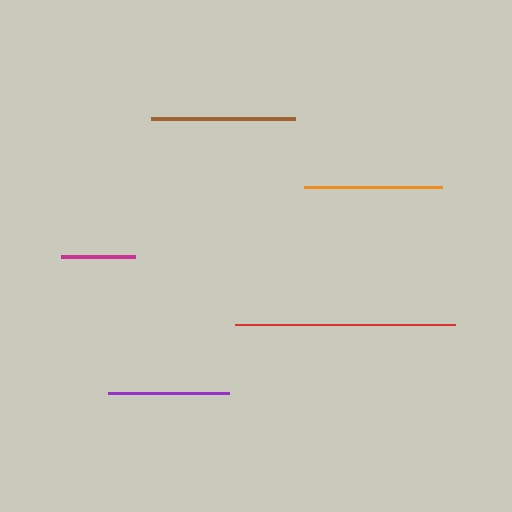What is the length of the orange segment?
The orange segment is approximately 138 pixels long.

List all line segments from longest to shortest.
From longest to shortest: red, brown, orange, purple, magenta.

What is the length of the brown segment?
The brown segment is approximately 144 pixels long.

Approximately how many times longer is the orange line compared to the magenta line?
The orange line is approximately 1.8 times the length of the magenta line.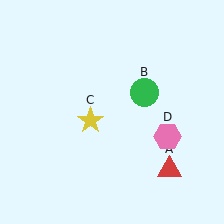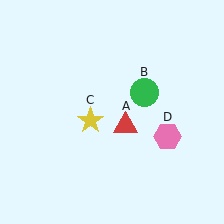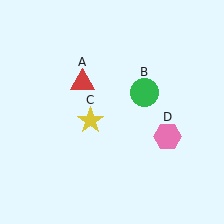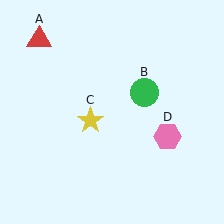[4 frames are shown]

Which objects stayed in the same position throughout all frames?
Green circle (object B) and yellow star (object C) and pink hexagon (object D) remained stationary.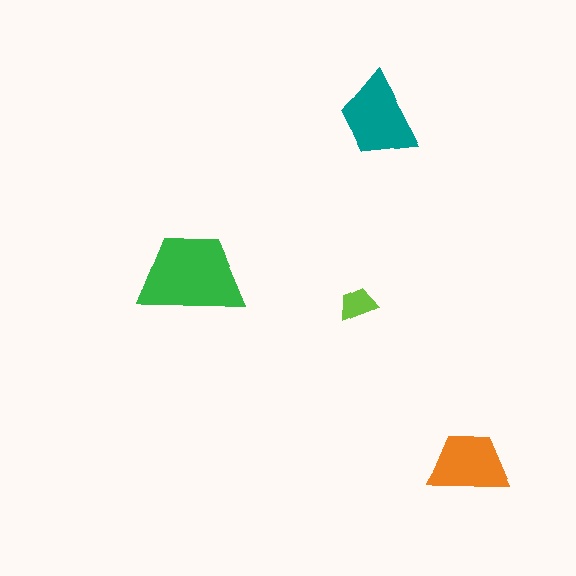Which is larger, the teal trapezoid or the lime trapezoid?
The teal one.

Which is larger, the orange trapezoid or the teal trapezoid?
The teal one.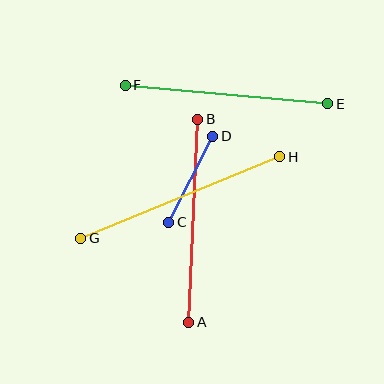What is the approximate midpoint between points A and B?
The midpoint is at approximately (193, 221) pixels.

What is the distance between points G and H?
The distance is approximately 215 pixels.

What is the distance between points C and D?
The distance is approximately 97 pixels.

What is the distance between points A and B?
The distance is approximately 203 pixels.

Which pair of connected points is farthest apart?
Points G and H are farthest apart.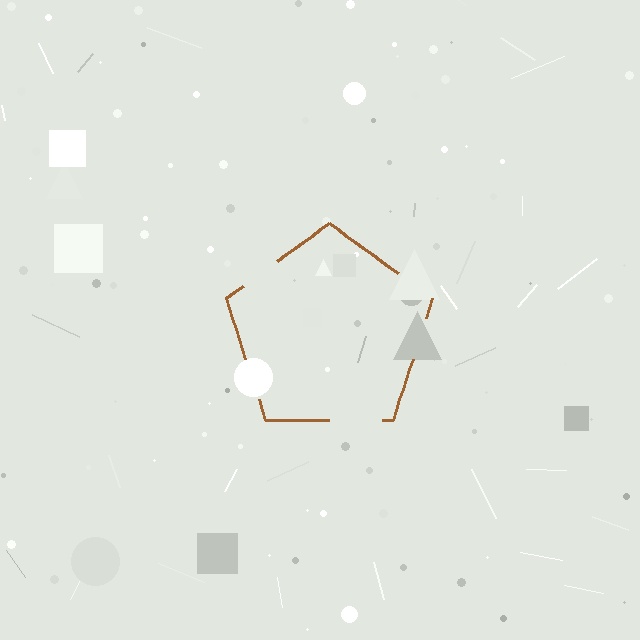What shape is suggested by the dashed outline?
The dashed outline suggests a pentagon.